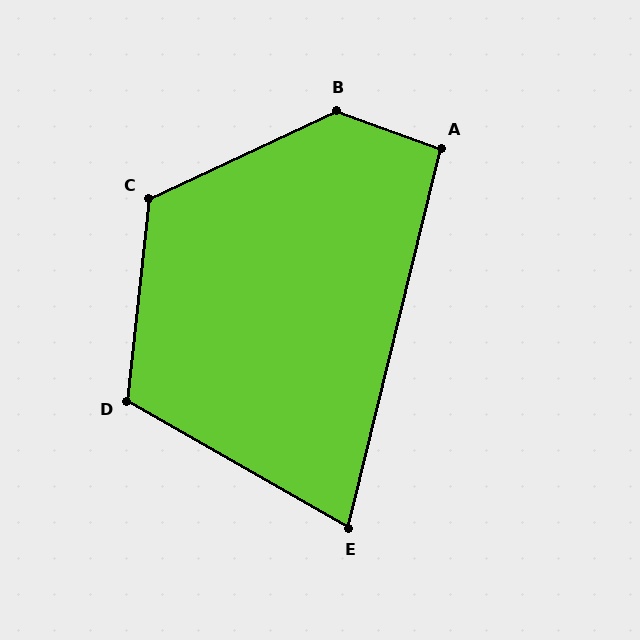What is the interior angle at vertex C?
Approximately 121 degrees (obtuse).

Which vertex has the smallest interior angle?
E, at approximately 74 degrees.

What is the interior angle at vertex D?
Approximately 113 degrees (obtuse).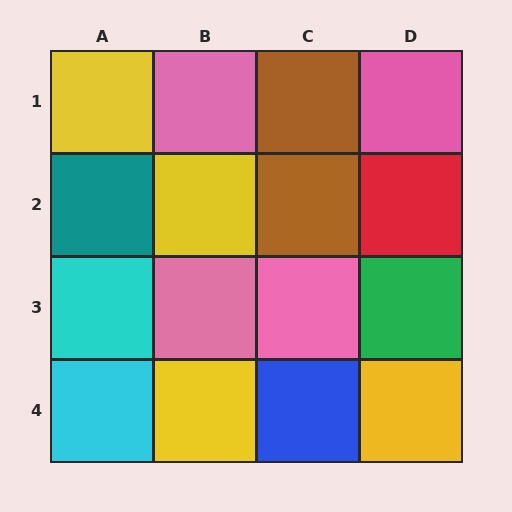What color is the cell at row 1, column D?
Pink.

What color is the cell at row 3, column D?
Green.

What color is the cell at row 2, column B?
Yellow.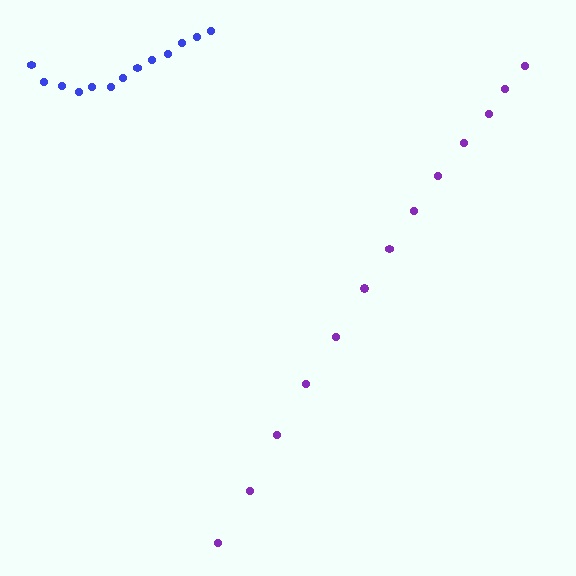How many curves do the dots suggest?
There are 2 distinct paths.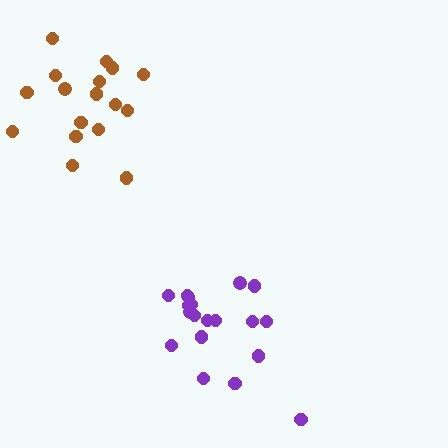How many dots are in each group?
Group 1: 19 dots, Group 2: 17 dots (36 total).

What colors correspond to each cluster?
The clusters are colored: purple, brown.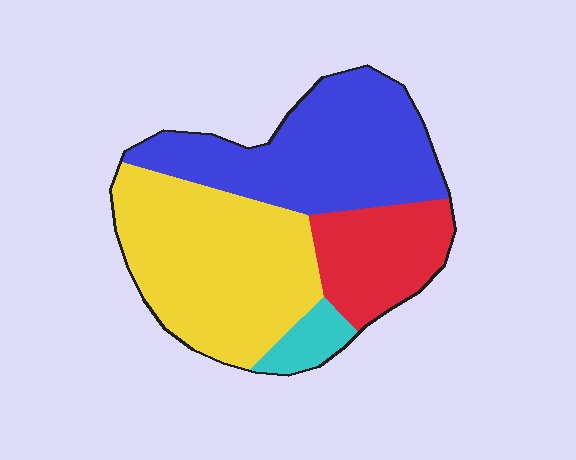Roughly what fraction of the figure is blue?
Blue covers around 35% of the figure.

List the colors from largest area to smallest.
From largest to smallest: yellow, blue, red, cyan.